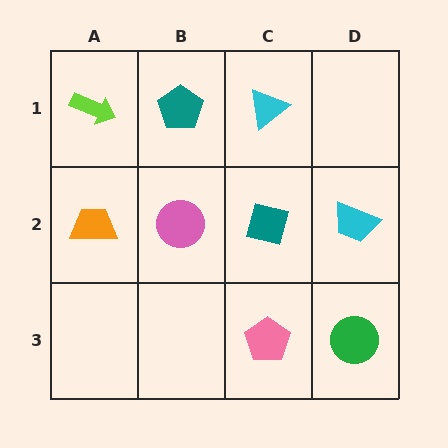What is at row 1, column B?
A teal pentagon.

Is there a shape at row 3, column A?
No, that cell is empty.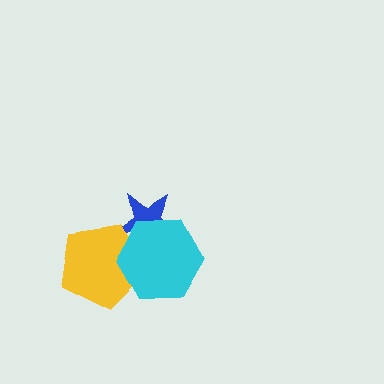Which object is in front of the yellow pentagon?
The cyan hexagon is in front of the yellow pentagon.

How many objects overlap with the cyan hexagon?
2 objects overlap with the cyan hexagon.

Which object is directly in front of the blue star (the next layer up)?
The yellow pentagon is directly in front of the blue star.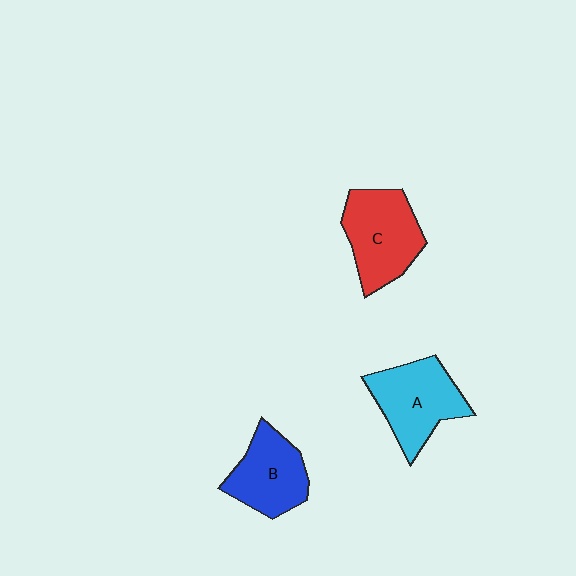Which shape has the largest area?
Shape C (red).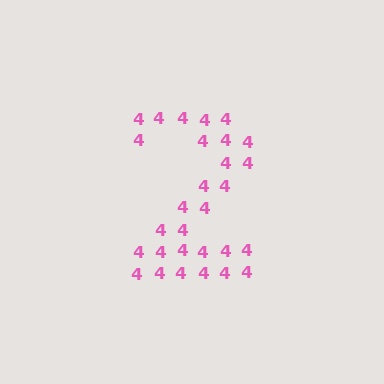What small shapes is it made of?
It is made of small digit 4's.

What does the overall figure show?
The overall figure shows the digit 2.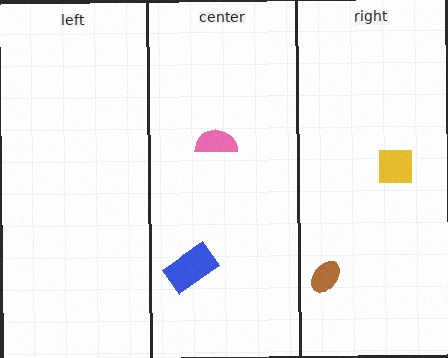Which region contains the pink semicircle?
The center region.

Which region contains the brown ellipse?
The right region.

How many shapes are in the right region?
2.